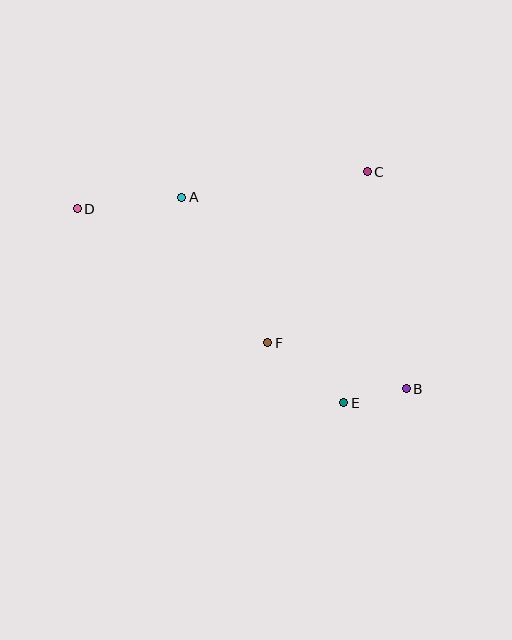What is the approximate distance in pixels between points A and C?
The distance between A and C is approximately 187 pixels.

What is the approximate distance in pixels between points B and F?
The distance between B and F is approximately 146 pixels.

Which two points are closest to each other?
Points B and E are closest to each other.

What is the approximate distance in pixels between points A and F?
The distance between A and F is approximately 169 pixels.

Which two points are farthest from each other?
Points B and D are farthest from each other.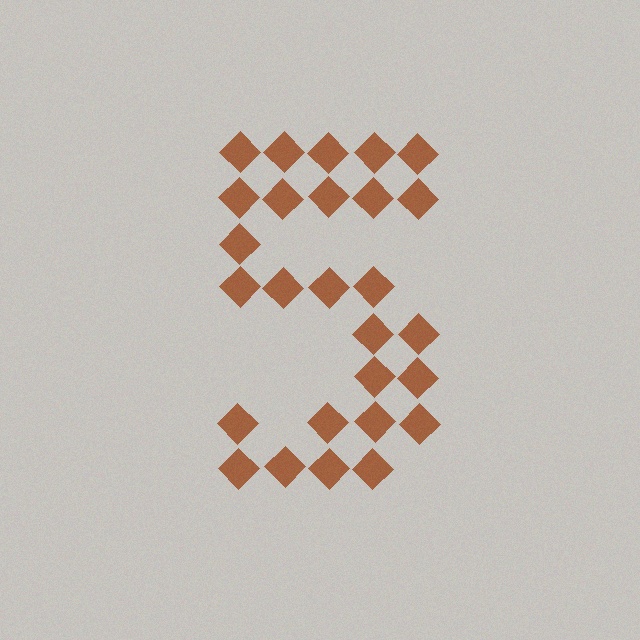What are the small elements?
The small elements are diamonds.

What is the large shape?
The large shape is the digit 5.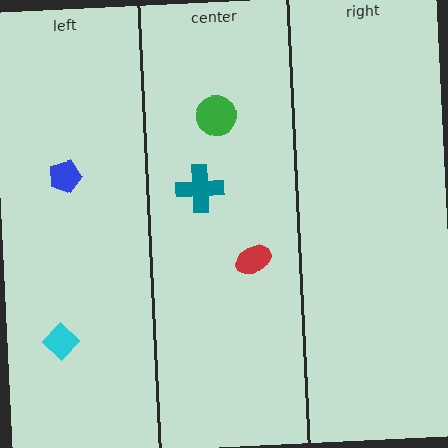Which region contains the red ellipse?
The center region.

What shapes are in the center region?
The teal cross, the green circle, the red ellipse.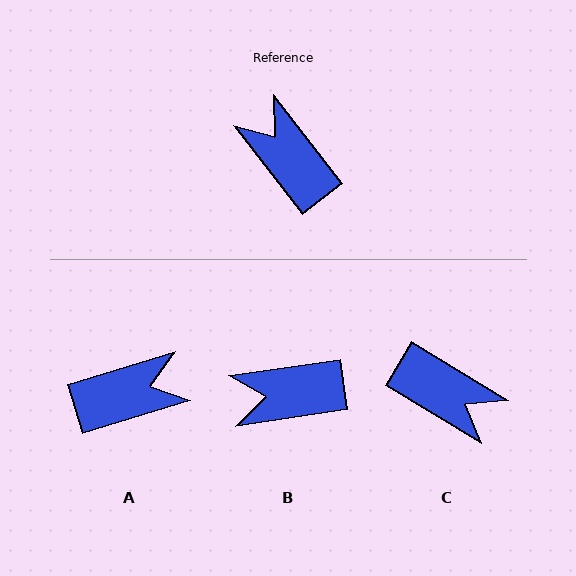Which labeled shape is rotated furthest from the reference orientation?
C, about 159 degrees away.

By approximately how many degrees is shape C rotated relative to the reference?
Approximately 159 degrees clockwise.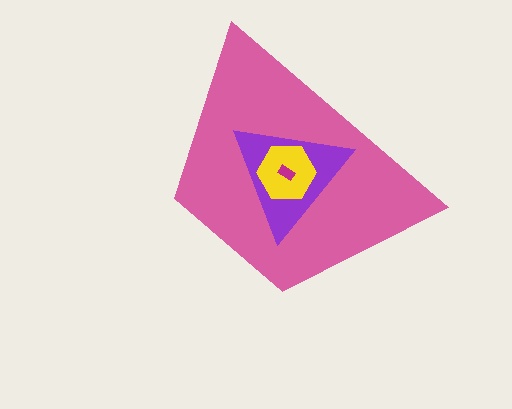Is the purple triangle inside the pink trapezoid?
Yes.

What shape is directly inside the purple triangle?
The yellow hexagon.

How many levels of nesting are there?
4.